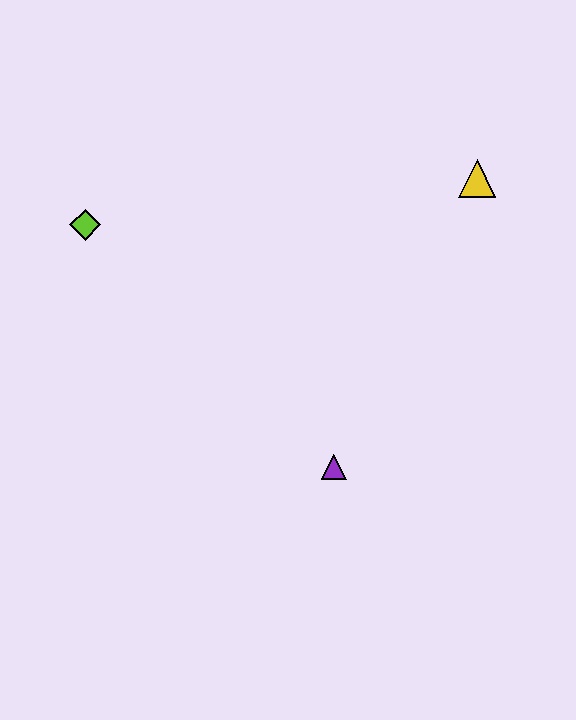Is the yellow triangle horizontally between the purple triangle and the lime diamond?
No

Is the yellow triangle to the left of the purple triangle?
No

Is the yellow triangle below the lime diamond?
No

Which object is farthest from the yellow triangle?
The lime diamond is farthest from the yellow triangle.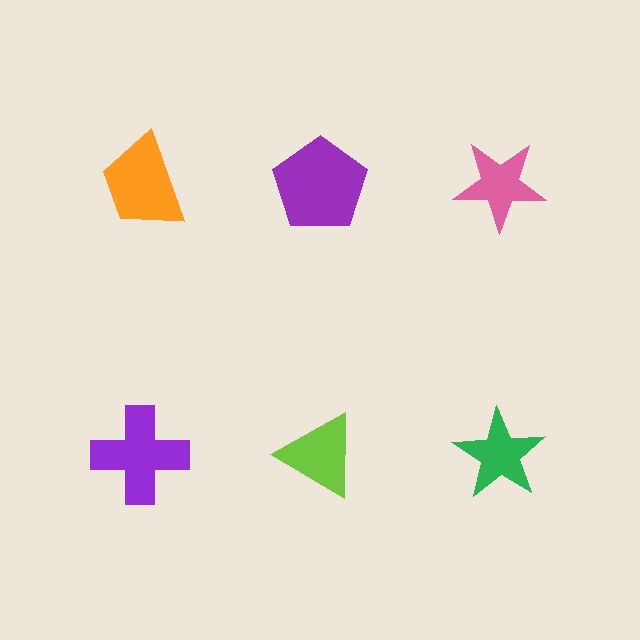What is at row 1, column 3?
A pink star.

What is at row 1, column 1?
An orange trapezoid.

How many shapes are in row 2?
3 shapes.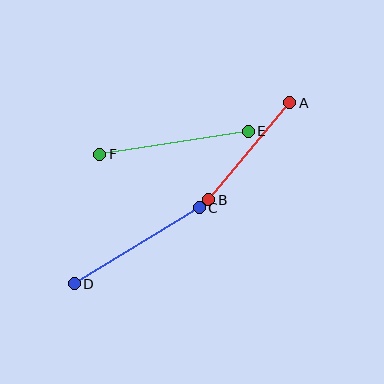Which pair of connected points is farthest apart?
Points E and F are farthest apart.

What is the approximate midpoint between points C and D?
The midpoint is at approximately (137, 246) pixels.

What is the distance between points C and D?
The distance is approximately 146 pixels.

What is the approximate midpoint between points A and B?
The midpoint is at approximately (249, 151) pixels.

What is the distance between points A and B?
The distance is approximately 126 pixels.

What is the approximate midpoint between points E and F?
The midpoint is at approximately (174, 143) pixels.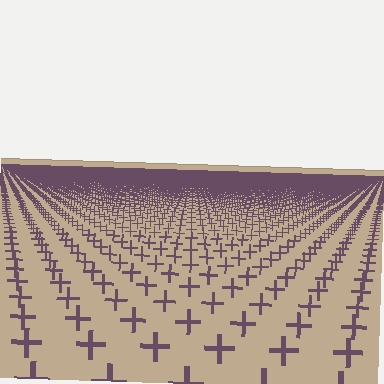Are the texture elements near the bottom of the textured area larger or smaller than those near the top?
Larger. Near the bottom, elements are closer to the viewer and appear at a bigger on-screen size.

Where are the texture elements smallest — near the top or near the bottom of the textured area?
Near the top.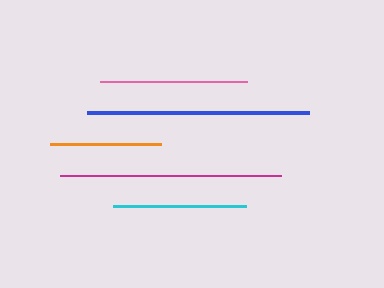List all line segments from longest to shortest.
From longest to shortest: blue, magenta, pink, cyan, orange.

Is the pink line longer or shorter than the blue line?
The blue line is longer than the pink line.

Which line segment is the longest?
The blue line is the longest at approximately 221 pixels.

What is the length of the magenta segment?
The magenta segment is approximately 220 pixels long.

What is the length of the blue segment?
The blue segment is approximately 221 pixels long.